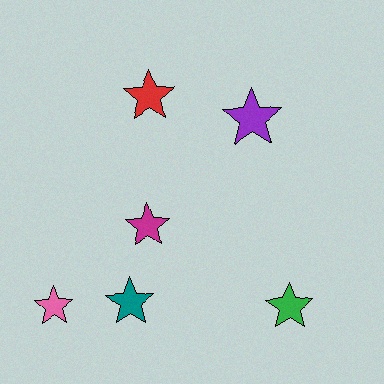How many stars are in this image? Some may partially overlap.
There are 6 stars.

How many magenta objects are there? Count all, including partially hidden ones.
There is 1 magenta object.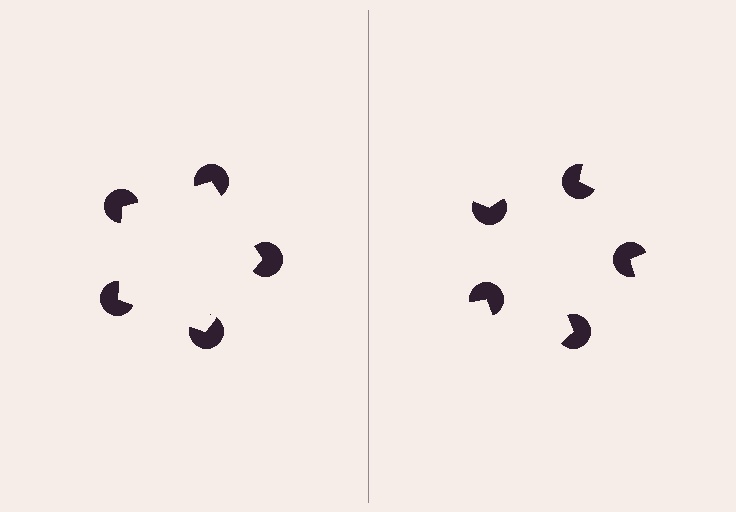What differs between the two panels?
The pac-man discs are positioned identically on both sides; only the wedge orientations differ. On the left they align to a pentagon; on the right they are misaligned.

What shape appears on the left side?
An illusory pentagon.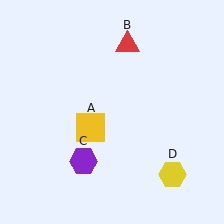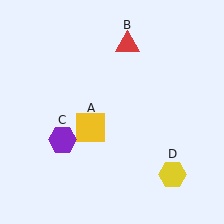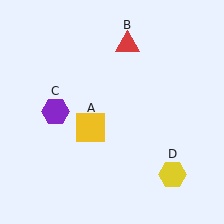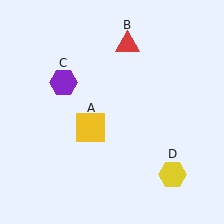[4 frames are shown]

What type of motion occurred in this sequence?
The purple hexagon (object C) rotated clockwise around the center of the scene.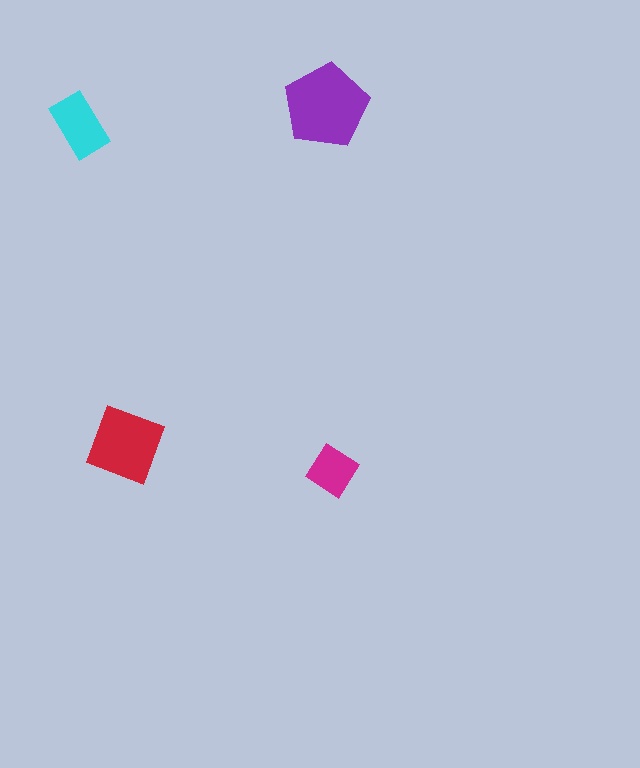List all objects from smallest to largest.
The magenta diamond, the cyan rectangle, the red diamond, the purple pentagon.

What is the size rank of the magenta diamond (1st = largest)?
4th.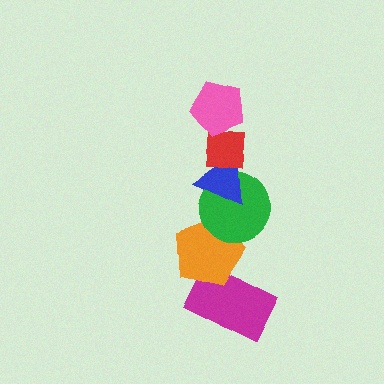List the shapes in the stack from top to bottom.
From top to bottom: the pink pentagon, the red square, the blue triangle, the green circle, the orange pentagon, the magenta rectangle.